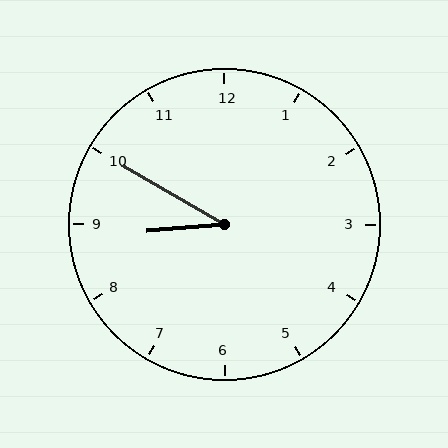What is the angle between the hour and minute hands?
Approximately 35 degrees.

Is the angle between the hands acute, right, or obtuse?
It is acute.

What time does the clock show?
8:50.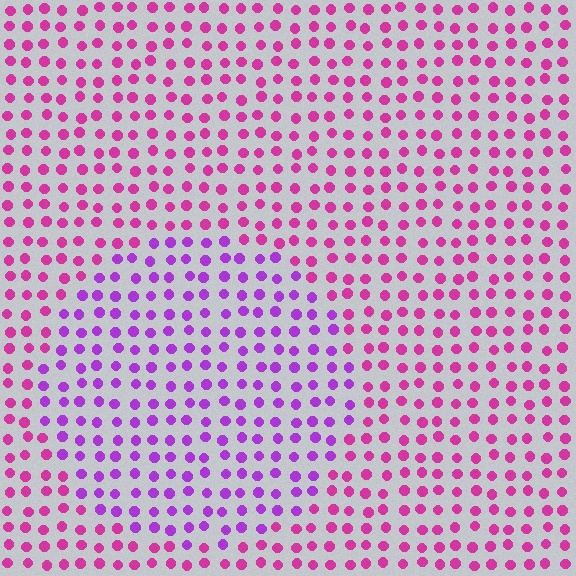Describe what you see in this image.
The image is filled with small magenta elements in a uniform arrangement. A circle-shaped region is visible where the elements are tinted to a slightly different hue, forming a subtle color boundary.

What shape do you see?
I see a circle.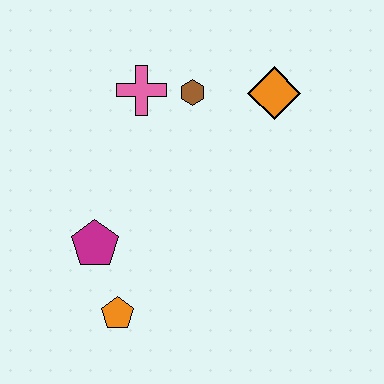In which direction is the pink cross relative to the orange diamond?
The pink cross is to the left of the orange diamond.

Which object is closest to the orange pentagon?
The magenta pentagon is closest to the orange pentagon.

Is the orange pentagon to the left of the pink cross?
Yes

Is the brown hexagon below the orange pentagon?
No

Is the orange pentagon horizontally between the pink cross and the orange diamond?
No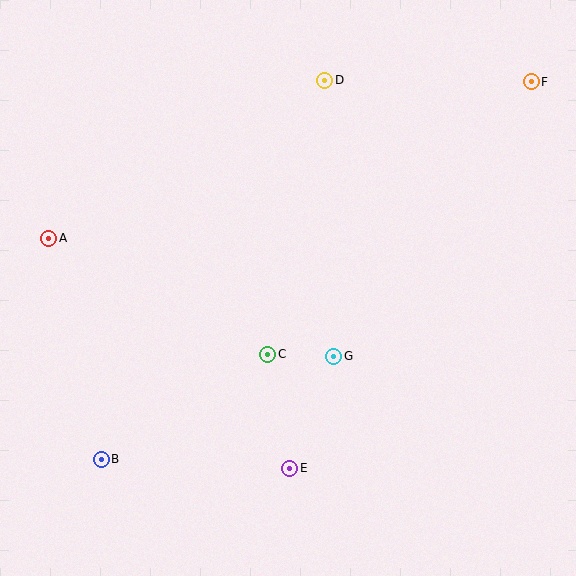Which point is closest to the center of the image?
Point C at (268, 354) is closest to the center.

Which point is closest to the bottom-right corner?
Point E is closest to the bottom-right corner.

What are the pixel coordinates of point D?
Point D is at (325, 80).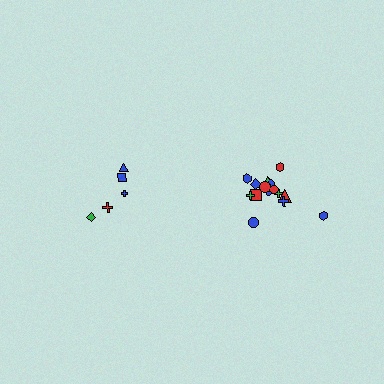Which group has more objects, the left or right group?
The right group.